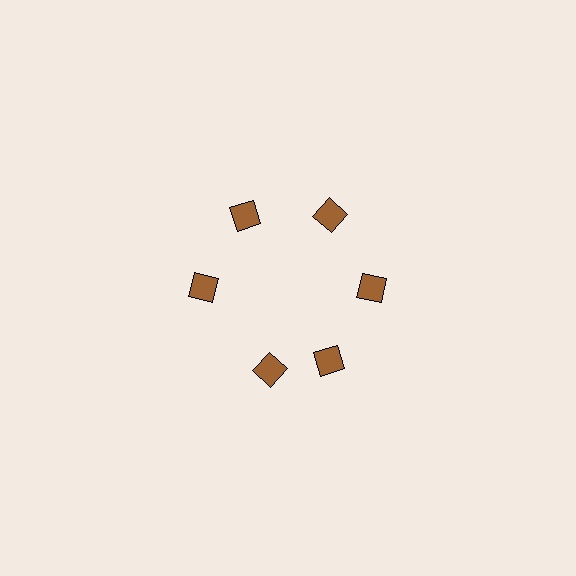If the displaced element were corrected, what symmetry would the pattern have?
It would have 6-fold rotational symmetry — the pattern would map onto itself every 60 degrees.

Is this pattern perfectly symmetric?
No. The 6 brown squares are arranged in a ring, but one element near the 7 o'clock position is rotated out of alignment along the ring, breaking the 6-fold rotational symmetry.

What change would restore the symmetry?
The symmetry would be restored by rotating it back into even spacing with its neighbors so that all 6 squares sit at equal angles and equal distance from the center.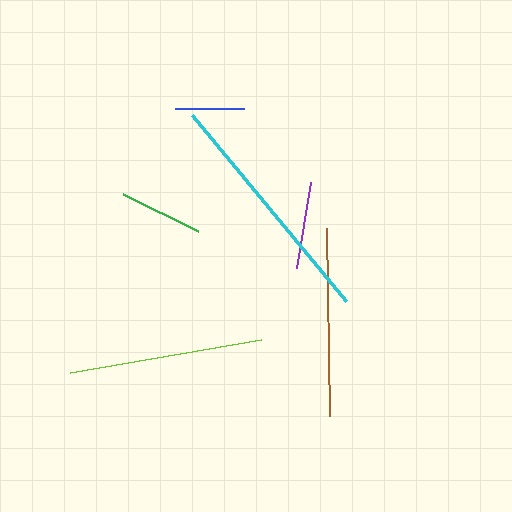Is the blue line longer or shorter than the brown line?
The brown line is longer than the blue line.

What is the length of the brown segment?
The brown segment is approximately 189 pixels long.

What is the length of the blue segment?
The blue segment is approximately 69 pixels long.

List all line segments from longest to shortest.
From longest to shortest: cyan, lime, brown, purple, green, blue.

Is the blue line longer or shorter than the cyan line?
The cyan line is longer than the blue line.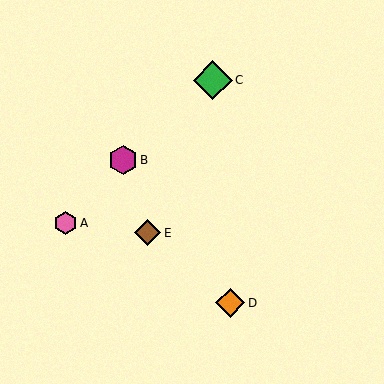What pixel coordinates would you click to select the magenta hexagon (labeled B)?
Click at (123, 160) to select the magenta hexagon B.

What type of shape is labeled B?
Shape B is a magenta hexagon.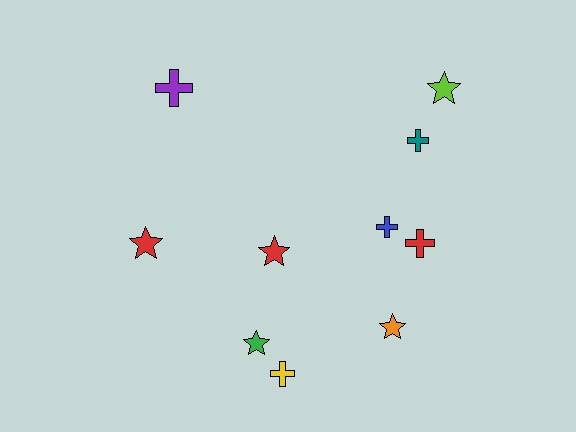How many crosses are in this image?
There are 5 crosses.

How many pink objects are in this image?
There are no pink objects.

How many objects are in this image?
There are 10 objects.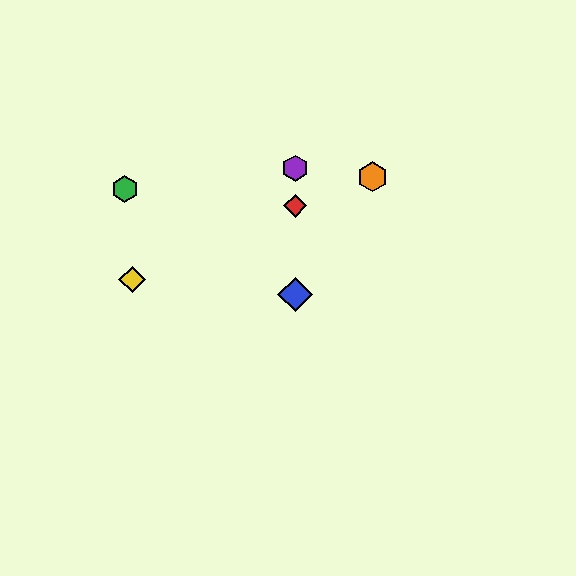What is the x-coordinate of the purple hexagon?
The purple hexagon is at x≈295.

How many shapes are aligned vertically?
3 shapes (the red diamond, the blue diamond, the purple hexagon) are aligned vertically.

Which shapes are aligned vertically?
The red diamond, the blue diamond, the purple hexagon are aligned vertically.